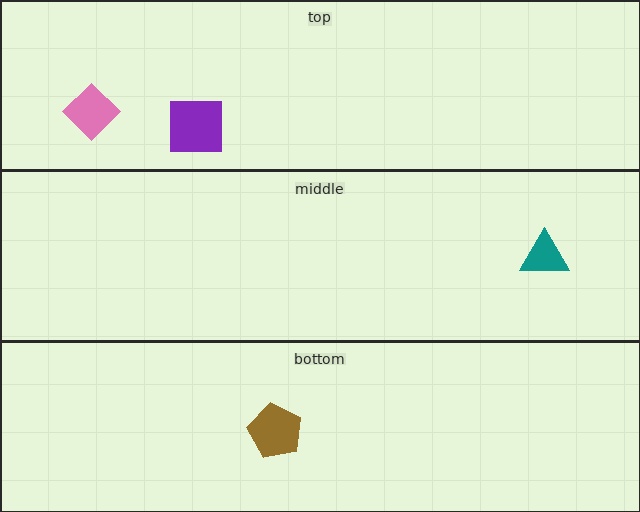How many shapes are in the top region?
2.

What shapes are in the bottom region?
The brown pentagon.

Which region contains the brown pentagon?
The bottom region.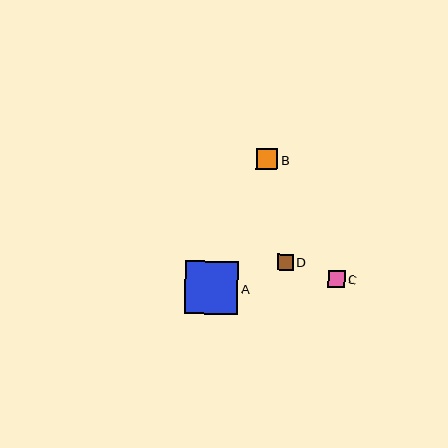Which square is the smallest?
Square D is the smallest with a size of approximately 16 pixels.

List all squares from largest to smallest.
From largest to smallest: A, B, C, D.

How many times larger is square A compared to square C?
Square A is approximately 3.1 times the size of square C.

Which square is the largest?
Square A is the largest with a size of approximately 53 pixels.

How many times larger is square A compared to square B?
Square A is approximately 2.5 times the size of square B.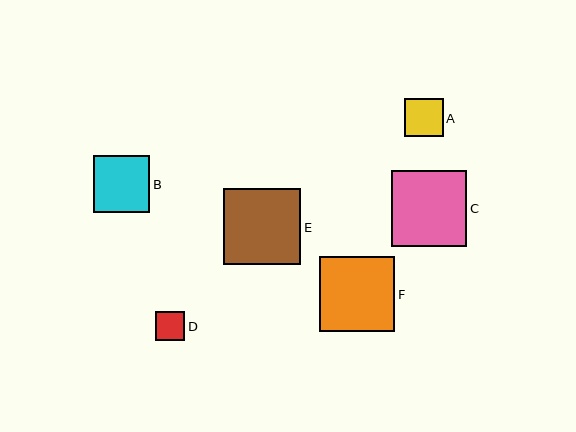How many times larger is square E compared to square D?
Square E is approximately 2.7 times the size of square D.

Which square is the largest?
Square E is the largest with a size of approximately 77 pixels.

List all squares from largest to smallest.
From largest to smallest: E, C, F, B, A, D.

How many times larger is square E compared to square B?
Square E is approximately 1.4 times the size of square B.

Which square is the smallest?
Square D is the smallest with a size of approximately 29 pixels.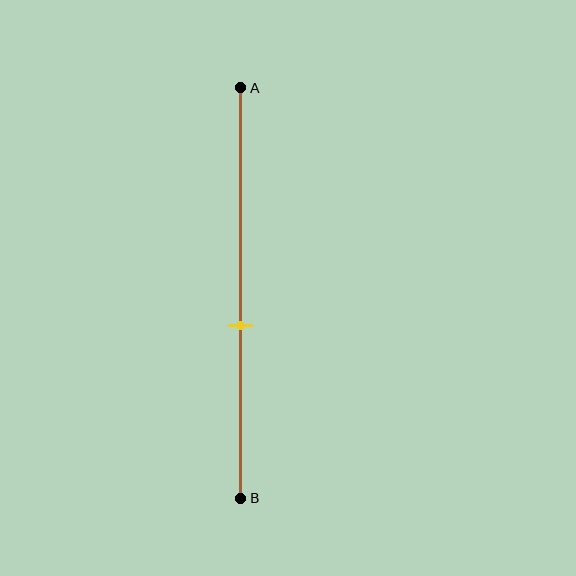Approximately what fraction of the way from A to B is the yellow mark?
The yellow mark is approximately 60% of the way from A to B.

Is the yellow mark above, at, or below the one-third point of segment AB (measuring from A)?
The yellow mark is below the one-third point of segment AB.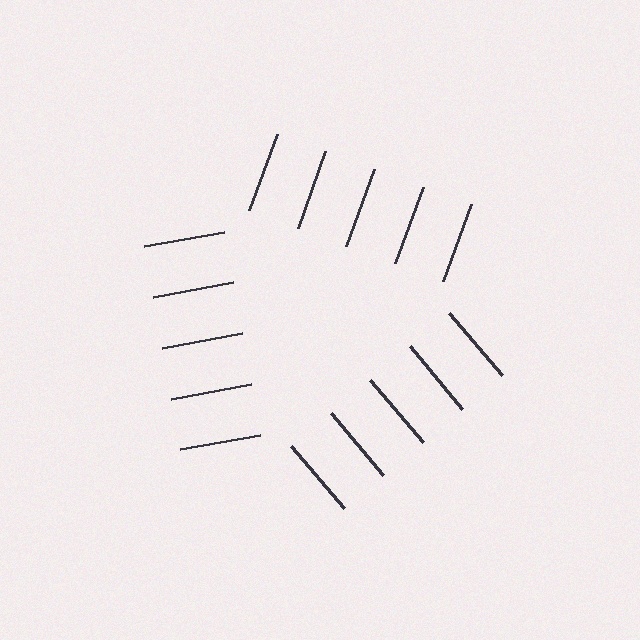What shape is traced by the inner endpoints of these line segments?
An illusory triangle — the line segments terminate on its edges but no continuous stroke is drawn.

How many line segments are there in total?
15 — 5 along each of the 3 edges.